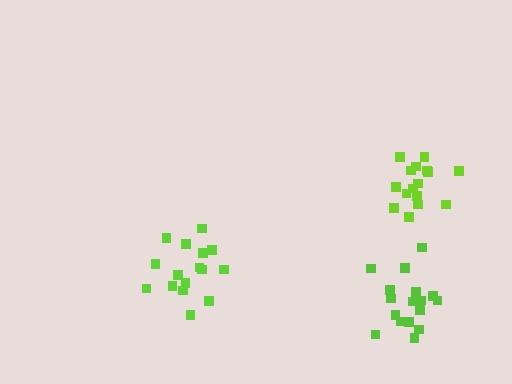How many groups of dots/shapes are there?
There are 3 groups.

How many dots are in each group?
Group 1: 16 dots, Group 2: 17 dots, Group 3: 16 dots (49 total).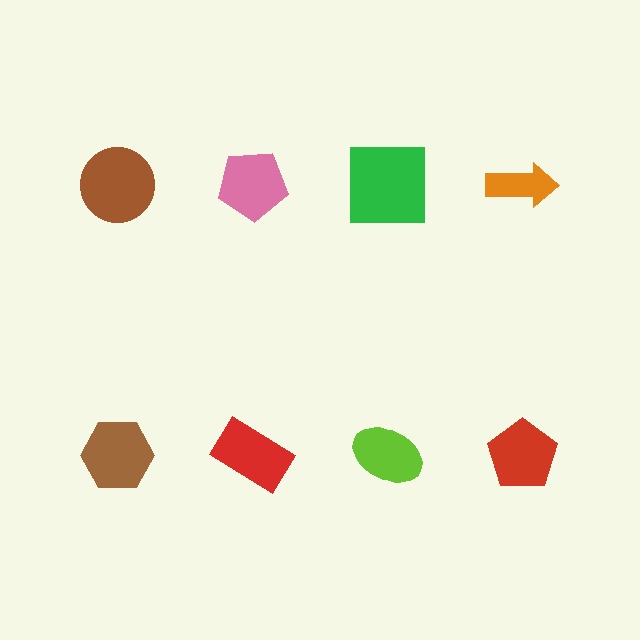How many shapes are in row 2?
4 shapes.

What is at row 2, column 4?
A red pentagon.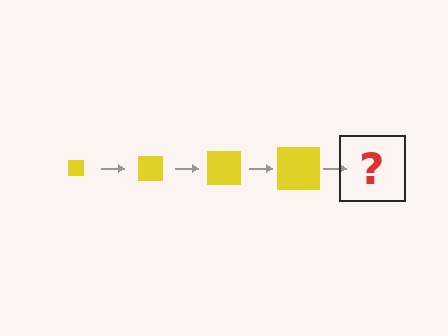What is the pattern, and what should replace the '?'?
The pattern is that the square gets progressively larger each step. The '?' should be a yellow square, larger than the previous one.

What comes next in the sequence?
The next element should be a yellow square, larger than the previous one.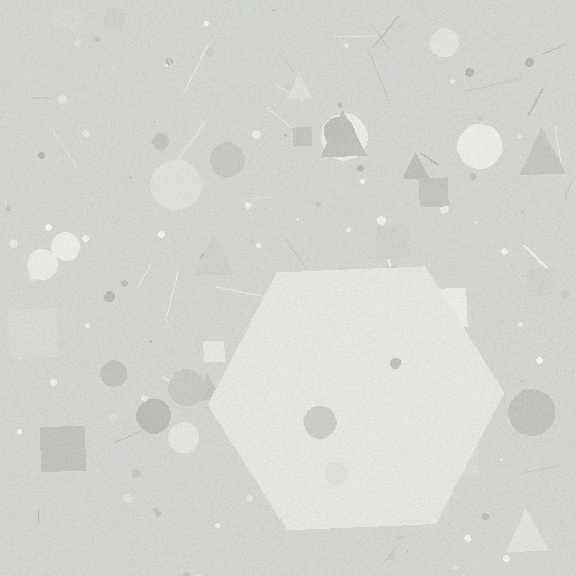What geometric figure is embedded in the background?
A hexagon is embedded in the background.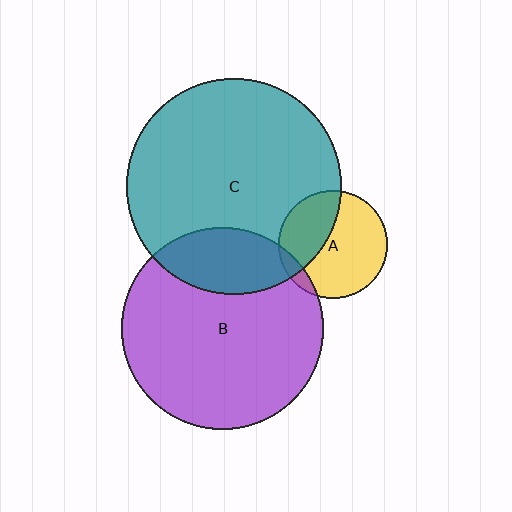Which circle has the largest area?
Circle C (teal).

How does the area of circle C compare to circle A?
Approximately 3.9 times.